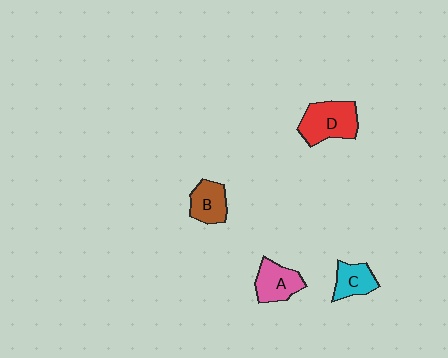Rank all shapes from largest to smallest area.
From largest to smallest: D (red), A (pink), B (brown), C (cyan).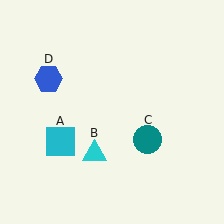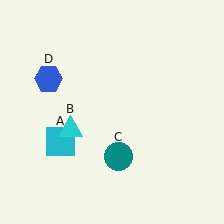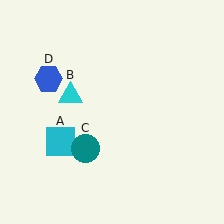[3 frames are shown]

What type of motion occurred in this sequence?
The cyan triangle (object B), teal circle (object C) rotated clockwise around the center of the scene.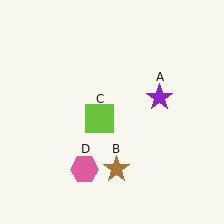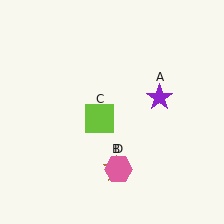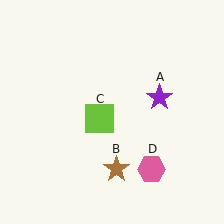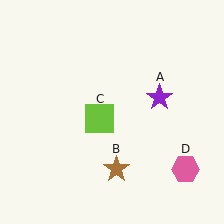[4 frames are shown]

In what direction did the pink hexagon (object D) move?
The pink hexagon (object D) moved right.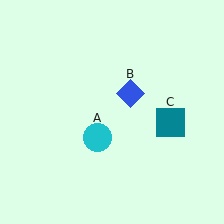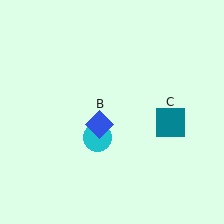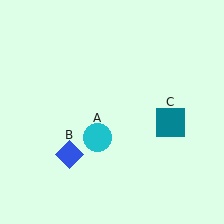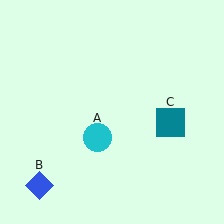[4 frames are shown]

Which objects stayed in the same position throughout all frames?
Cyan circle (object A) and teal square (object C) remained stationary.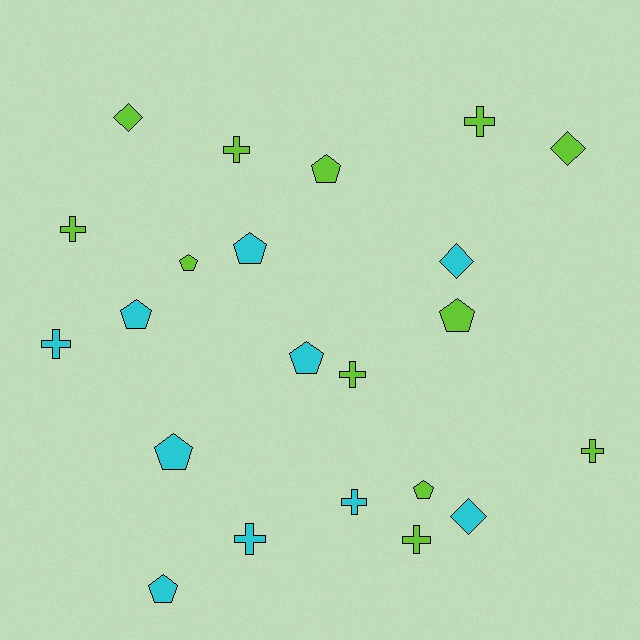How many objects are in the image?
There are 22 objects.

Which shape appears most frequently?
Cross, with 9 objects.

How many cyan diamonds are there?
There are 2 cyan diamonds.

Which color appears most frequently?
Lime, with 12 objects.